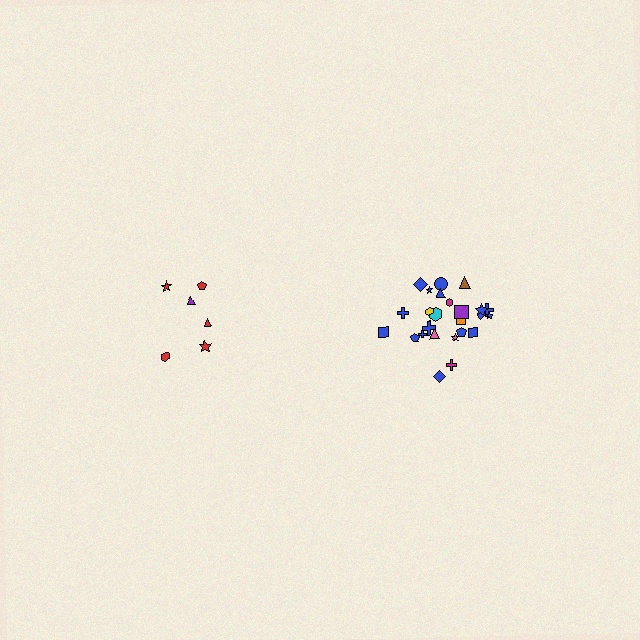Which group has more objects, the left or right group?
The right group.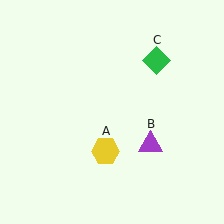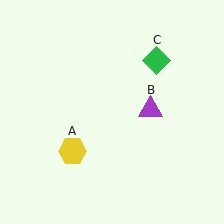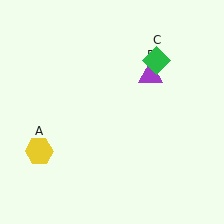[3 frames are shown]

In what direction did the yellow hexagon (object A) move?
The yellow hexagon (object A) moved left.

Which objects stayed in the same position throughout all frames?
Green diamond (object C) remained stationary.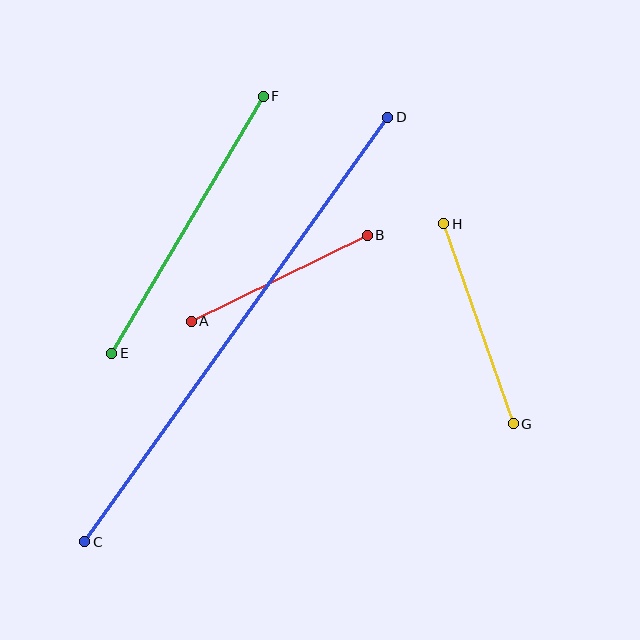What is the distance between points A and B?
The distance is approximately 196 pixels.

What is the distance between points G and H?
The distance is approximately 212 pixels.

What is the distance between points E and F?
The distance is approximately 299 pixels.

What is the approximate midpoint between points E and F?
The midpoint is at approximately (187, 225) pixels.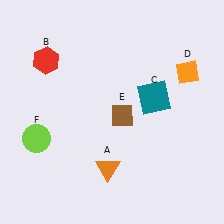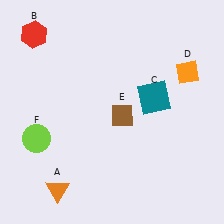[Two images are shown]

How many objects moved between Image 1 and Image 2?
2 objects moved between the two images.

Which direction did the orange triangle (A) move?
The orange triangle (A) moved left.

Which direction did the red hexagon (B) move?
The red hexagon (B) moved up.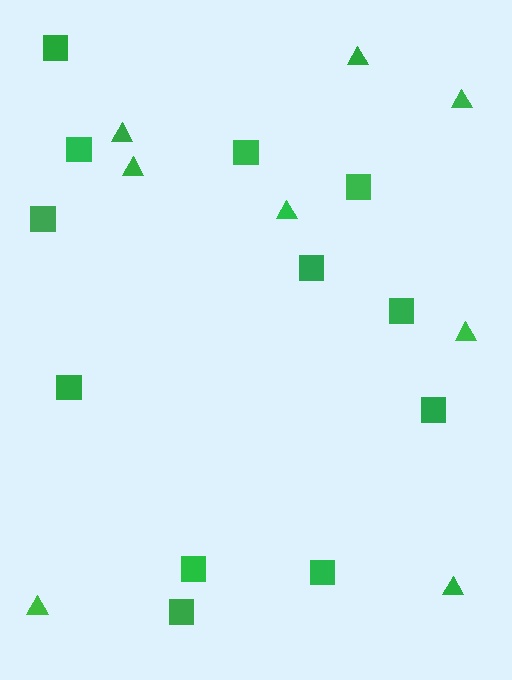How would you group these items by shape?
There are 2 groups: one group of triangles (8) and one group of squares (12).